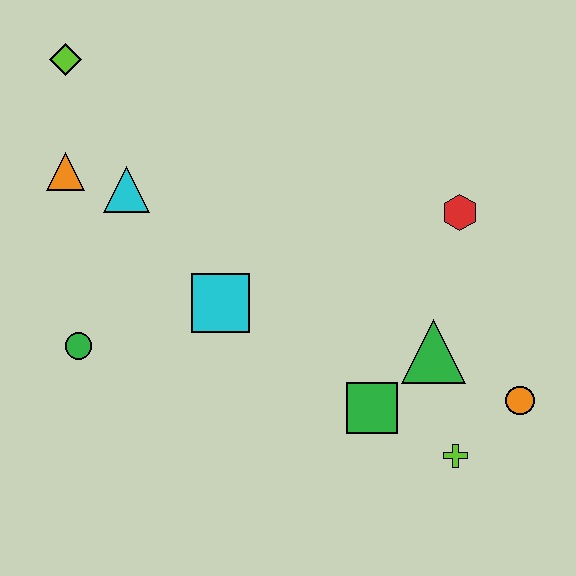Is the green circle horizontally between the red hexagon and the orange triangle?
Yes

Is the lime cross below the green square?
Yes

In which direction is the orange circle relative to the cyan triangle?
The orange circle is to the right of the cyan triangle.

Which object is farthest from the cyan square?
The orange circle is farthest from the cyan square.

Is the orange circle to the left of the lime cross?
No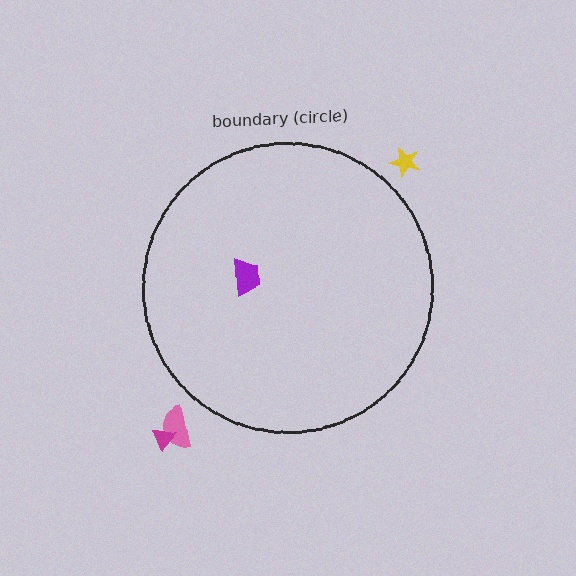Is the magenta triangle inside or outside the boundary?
Outside.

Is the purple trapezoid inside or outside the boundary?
Inside.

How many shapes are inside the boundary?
1 inside, 3 outside.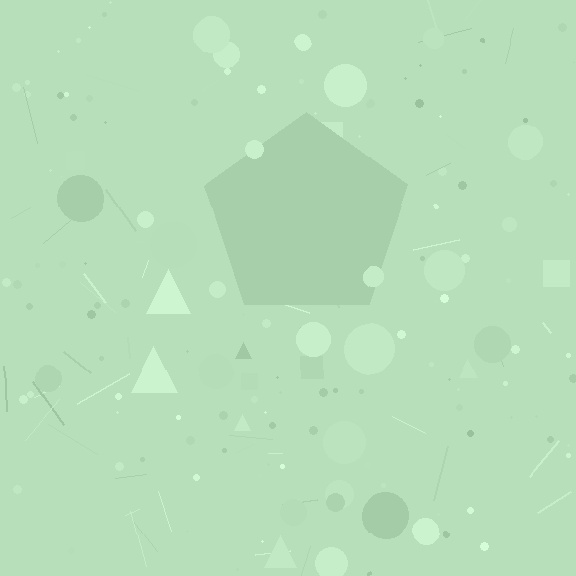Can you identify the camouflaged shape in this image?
The camouflaged shape is a pentagon.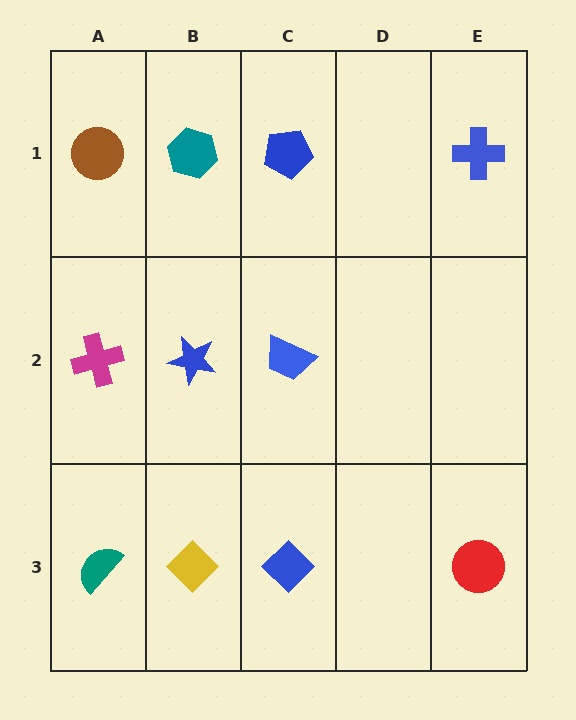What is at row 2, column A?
A magenta cross.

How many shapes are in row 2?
3 shapes.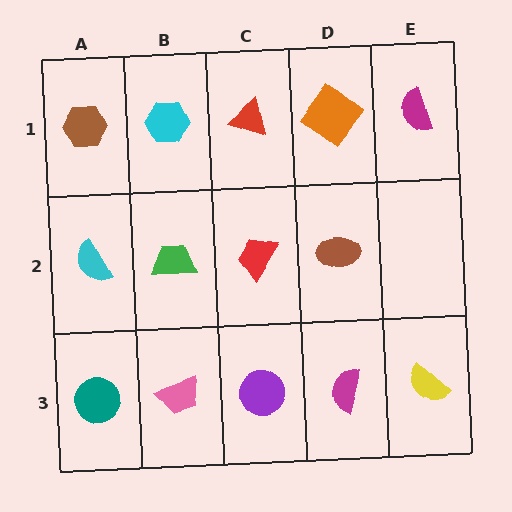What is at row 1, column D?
An orange diamond.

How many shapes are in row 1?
5 shapes.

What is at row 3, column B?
A pink trapezoid.